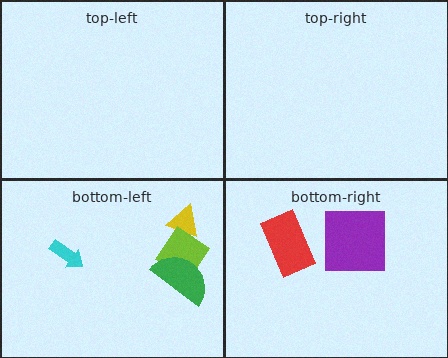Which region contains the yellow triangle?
The bottom-left region.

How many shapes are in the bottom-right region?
2.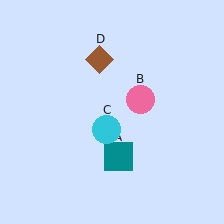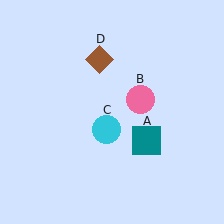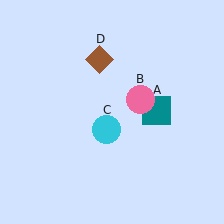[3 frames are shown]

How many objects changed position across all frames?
1 object changed position: teal square (object A).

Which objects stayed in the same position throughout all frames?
Pink circle (object B) and cyan circle (object C) and brown diamond (object D) remained stationary.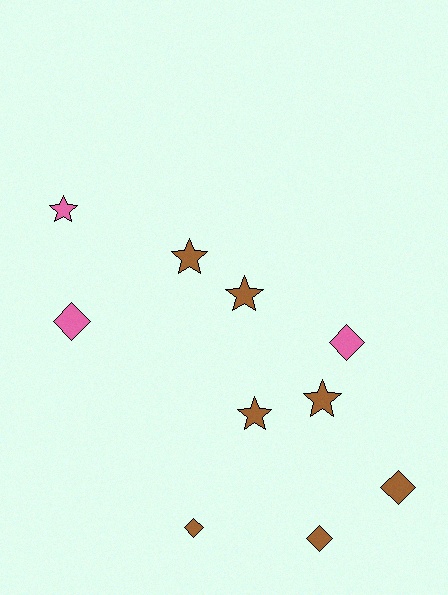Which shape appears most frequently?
Star, with 5 objects.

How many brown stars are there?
There are 4 brown stars.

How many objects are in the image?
There are 10 objects.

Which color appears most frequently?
Brown, with 7 objects.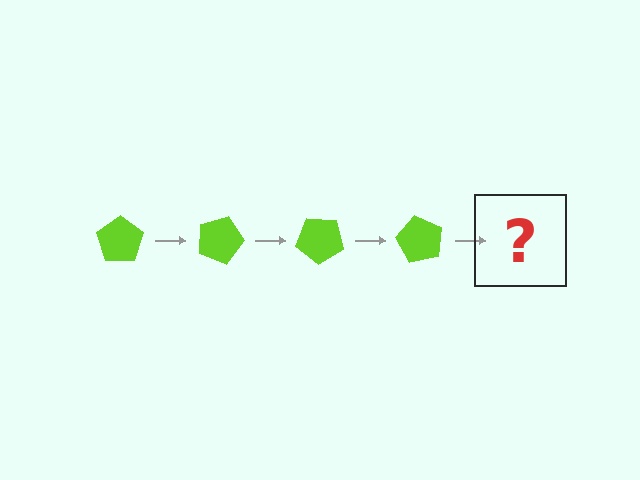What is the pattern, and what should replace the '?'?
The pattern is that the pentagon rotates 20 degrees each step. The '?' should be a lime pentagon rotated 80 degrees.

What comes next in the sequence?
The next element should be a lime pentagon rotated 80 degrees.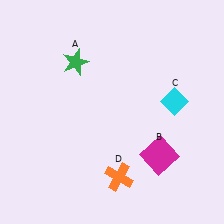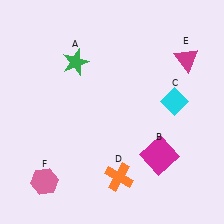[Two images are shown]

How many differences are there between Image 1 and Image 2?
There are 2 differences between the two images.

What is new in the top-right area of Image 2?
A magenta triangle (E) was added in the top-right area of Image 2.